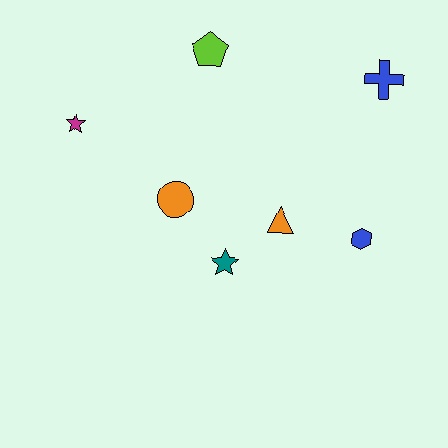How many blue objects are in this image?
There are 2 blue objects.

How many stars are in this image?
There are 2 stars.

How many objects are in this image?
There are 7 objects.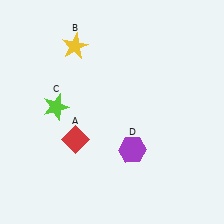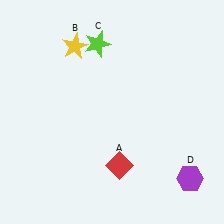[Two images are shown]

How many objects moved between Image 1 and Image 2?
3 objects moved between the two images.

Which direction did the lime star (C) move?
The lime star (C) moved up.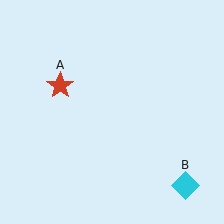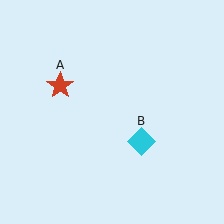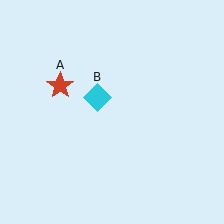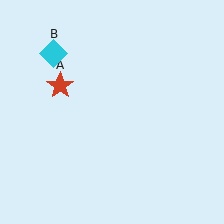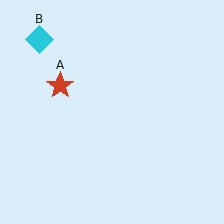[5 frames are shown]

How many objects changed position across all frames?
1 object changed position: cyan diamond (object B).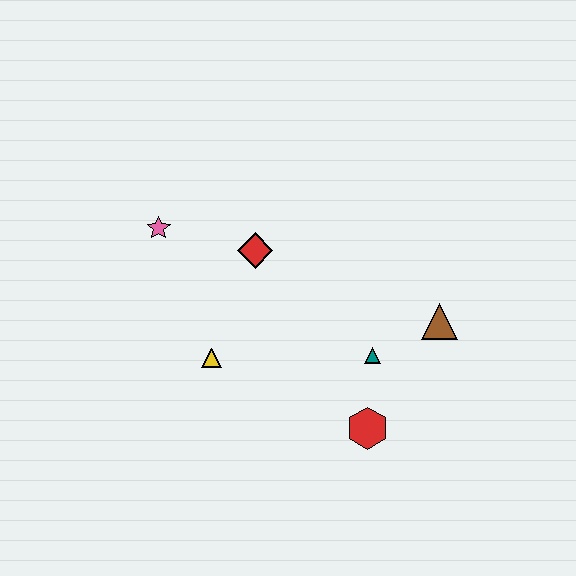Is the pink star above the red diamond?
Yes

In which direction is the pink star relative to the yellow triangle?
The pink star is above the yellow triangle.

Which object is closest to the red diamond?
The pink star is closest to the red diamond.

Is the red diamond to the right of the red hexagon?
No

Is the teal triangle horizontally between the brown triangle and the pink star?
Yes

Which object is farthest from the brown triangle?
The pink star is farthest from the brown triangle.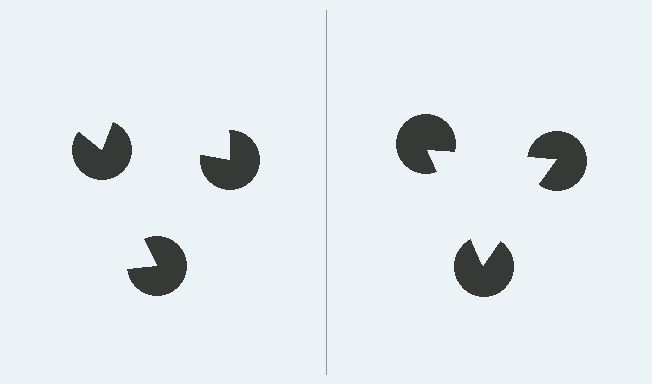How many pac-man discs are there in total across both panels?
6 — 3 on each side.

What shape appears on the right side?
An illusory triangle.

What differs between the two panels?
The pac-man discs are positioned identically on both sides; only the wedge orientations differ. On the right they align to a triangle; on the left they are misaligned.